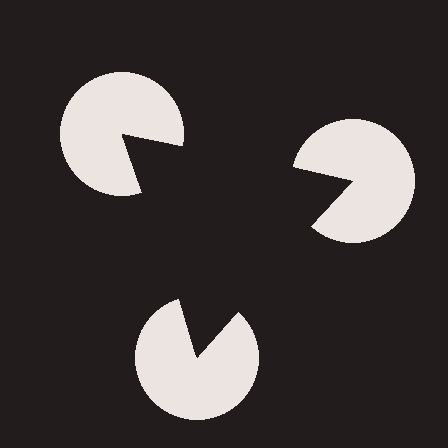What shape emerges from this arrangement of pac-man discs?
An illusory triangle — its edges are inferred from the aligned wedge cuts in the pac-man discs, not physically drawn.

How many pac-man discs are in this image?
There are 3 — one at each vertex of the illusory triangle.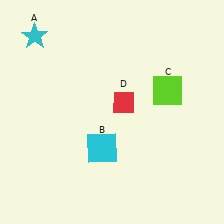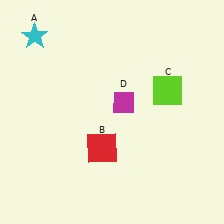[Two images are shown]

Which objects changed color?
B changed from cyan to red. D changed from red to magenta.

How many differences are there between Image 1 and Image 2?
There are 2 differences between the two images.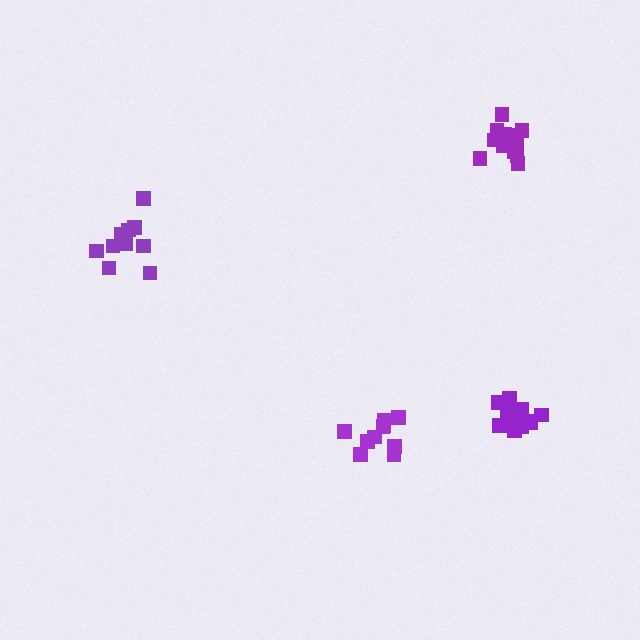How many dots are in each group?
Group 1: 10 dots, Group 2: 10 dots, Group 3: 16 dots, Group 4: 15 dots (51 total).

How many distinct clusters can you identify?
There are 4 distinct clusters.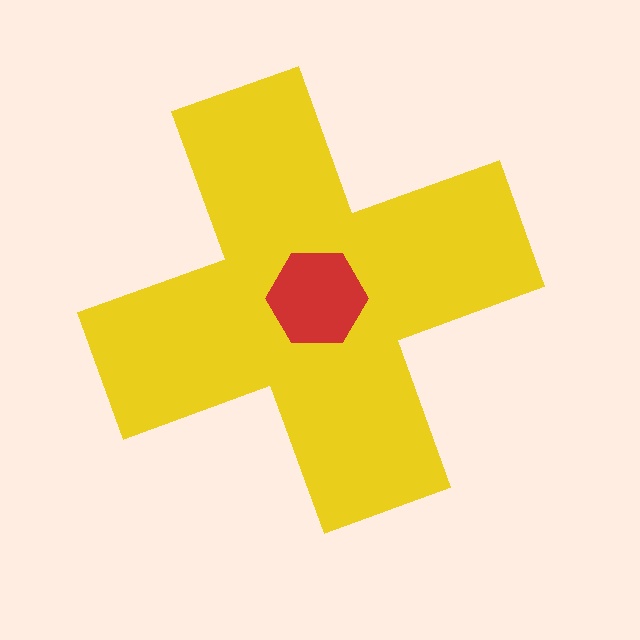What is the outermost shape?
The yellow cross.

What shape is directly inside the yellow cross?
The red hexagon.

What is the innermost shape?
The red hexagon.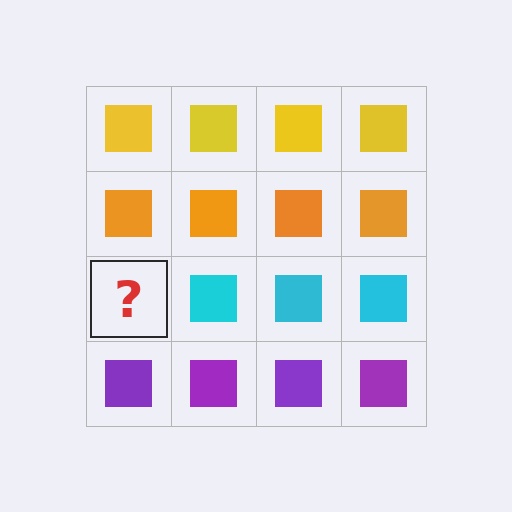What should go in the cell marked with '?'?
The missing cell should contain a cyan square.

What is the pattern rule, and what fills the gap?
The rule is that each row has a consistent color. The gap should be filled with a cyan square.